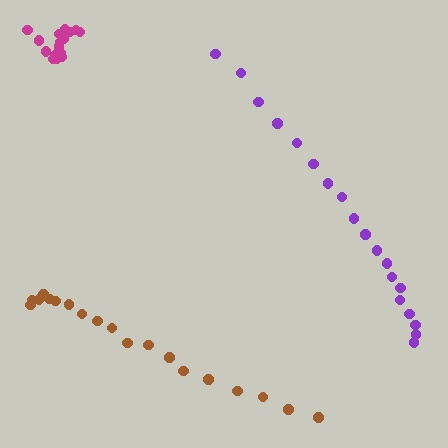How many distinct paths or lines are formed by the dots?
There are 3 distinct paths.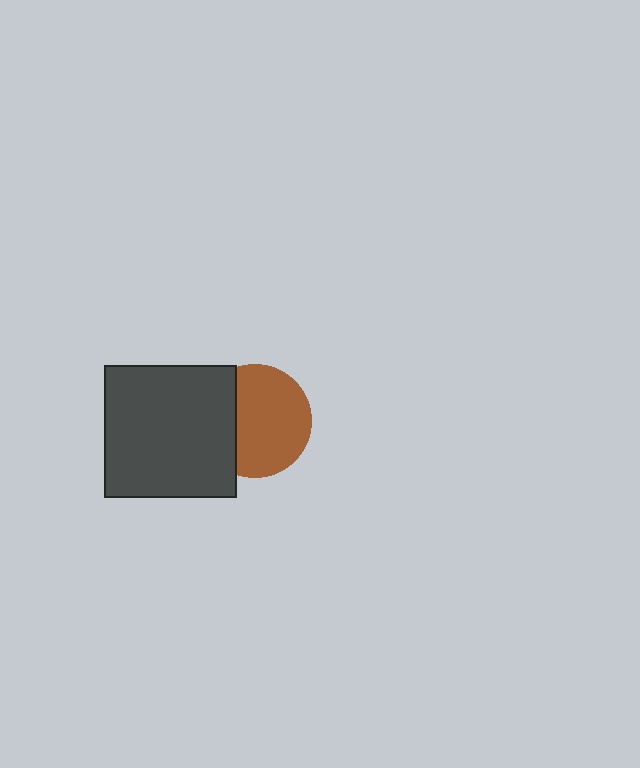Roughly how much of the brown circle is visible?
Most of it is visible (roughly 69%).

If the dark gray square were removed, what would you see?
You would see the complete brown circle.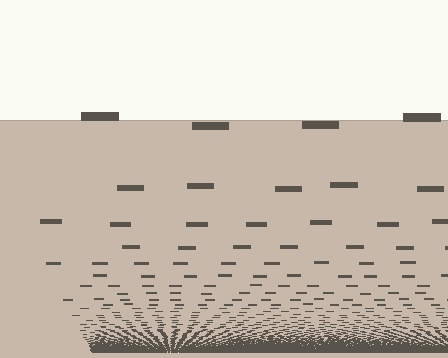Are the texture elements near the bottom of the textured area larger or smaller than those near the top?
Smaller. The gradient is inverted — elements near the bottom are smaller and denser.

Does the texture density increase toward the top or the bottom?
Density increases toward the bottom.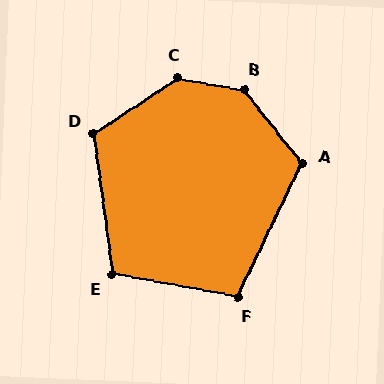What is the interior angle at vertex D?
Approximately 116 degrees (obtuse).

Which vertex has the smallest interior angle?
F, at approximately 106 degrees.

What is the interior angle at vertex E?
Approximately 108 degrees (obtuse).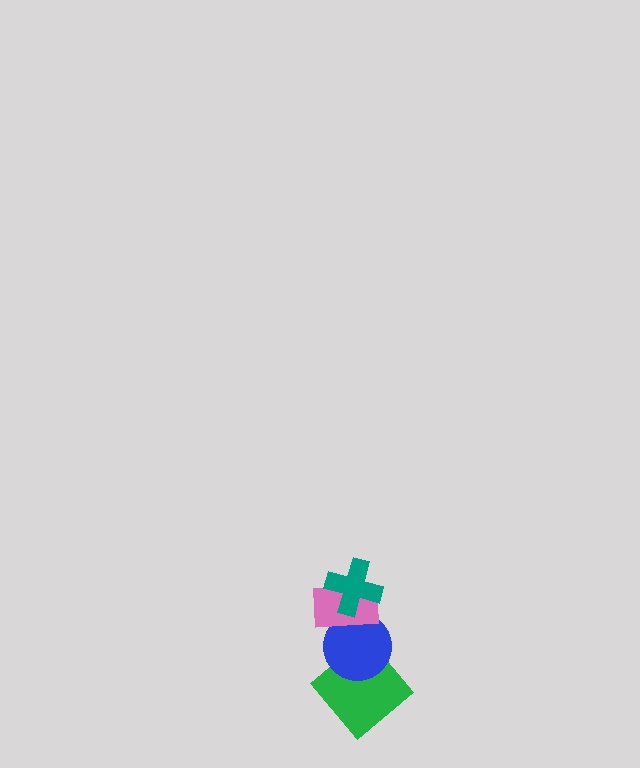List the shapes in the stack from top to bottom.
From top to bottom: the teal cross, the pink rectangle, the blue circle, the green diamond.